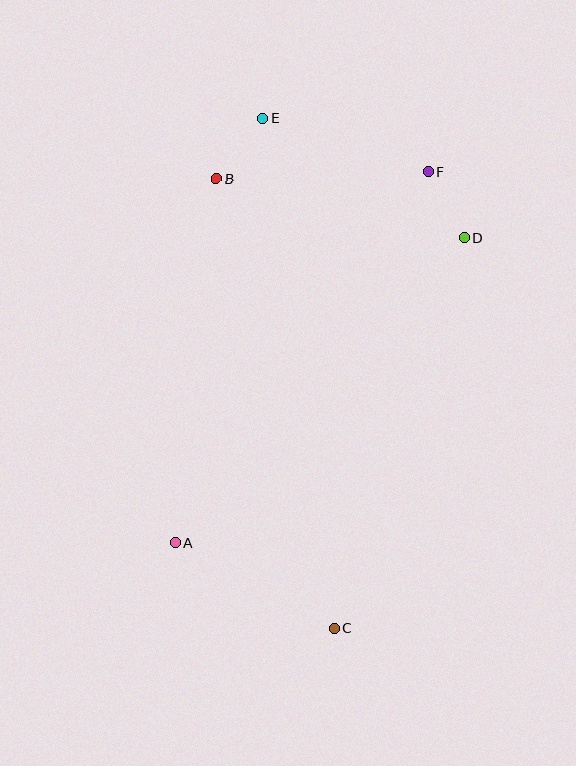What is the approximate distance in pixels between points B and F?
The distance between B and F is approximately 212 pixels.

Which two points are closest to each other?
Points D and F are closest to each other.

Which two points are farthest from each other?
Points C and E are farthest from each other.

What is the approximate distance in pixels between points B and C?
The distance between B and C is approximately 465 pixels.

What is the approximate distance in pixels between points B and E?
The distance between B and E is approximately 77 pixels.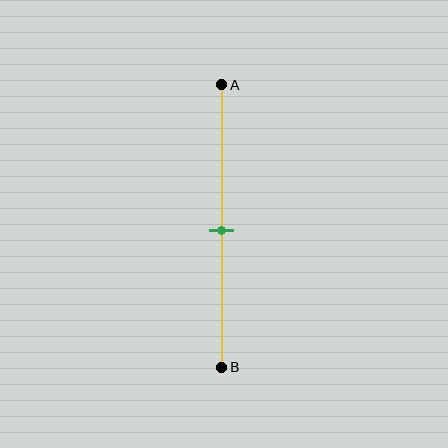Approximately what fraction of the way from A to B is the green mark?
The green mark is approximately 50% of the way from A to B.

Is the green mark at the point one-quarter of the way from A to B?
No, the mark is at about 50% from A, not at the 25% one-quarter point.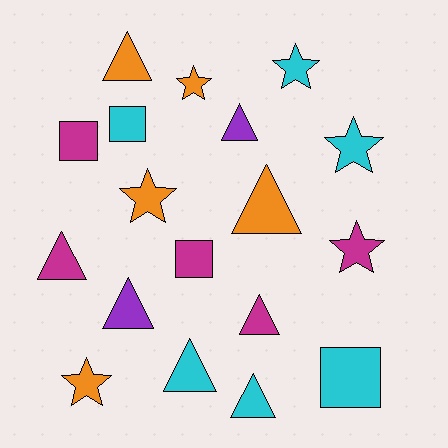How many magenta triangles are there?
There are 2 magenta triangles.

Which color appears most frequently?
Cyan, with 6 objects.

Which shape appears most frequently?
Triangle, with 8 objects.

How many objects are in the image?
There are 18 objects.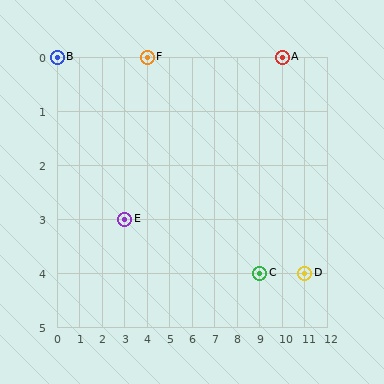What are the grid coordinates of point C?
Point C is at grid coordinates (9, 4).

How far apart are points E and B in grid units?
Points E and B are 3 columns and 3 rows apart (about 4.2 grid units diagonally).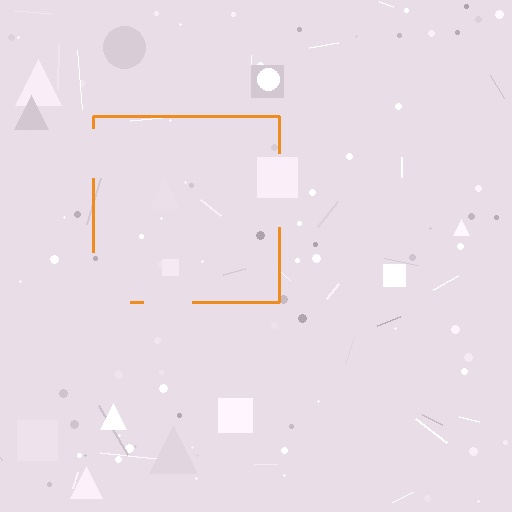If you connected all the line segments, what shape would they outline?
They would outline a square.